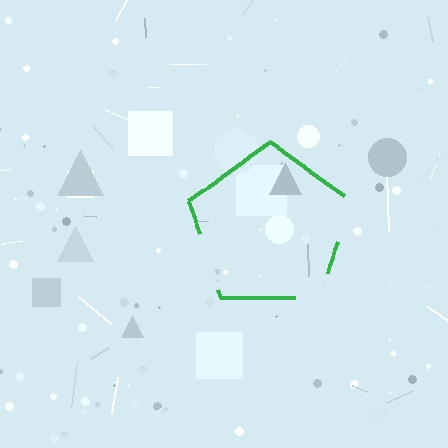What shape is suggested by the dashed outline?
The dashed outline suggests a pentagon.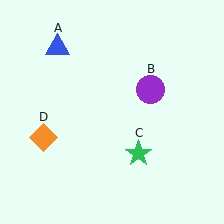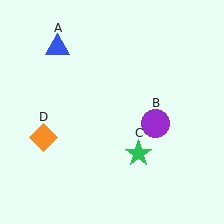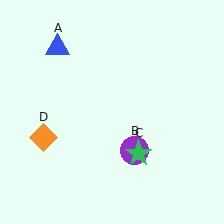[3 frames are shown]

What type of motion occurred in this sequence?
The purple circle (object B) rotated clockwise around the center of the scene.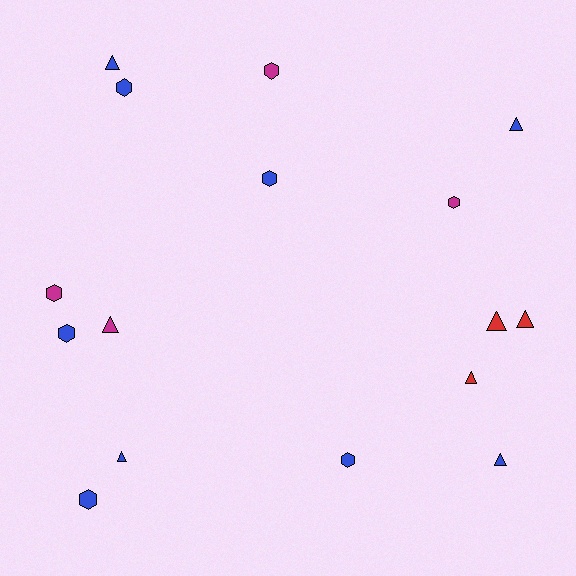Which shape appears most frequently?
Hexagon, with 8 objects.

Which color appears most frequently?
Blue, with 9 objects.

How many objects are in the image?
There are 16 objects.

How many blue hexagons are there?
There are 5 blue hexagons.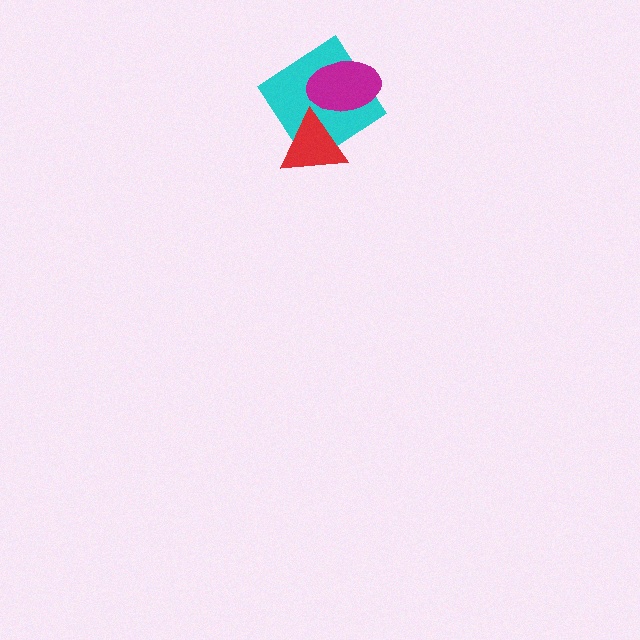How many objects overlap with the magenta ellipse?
2 objects overlap with the magenta ellipse.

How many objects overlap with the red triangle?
2 objects overlap with the red triangle.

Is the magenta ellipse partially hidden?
No, no other shape covers it.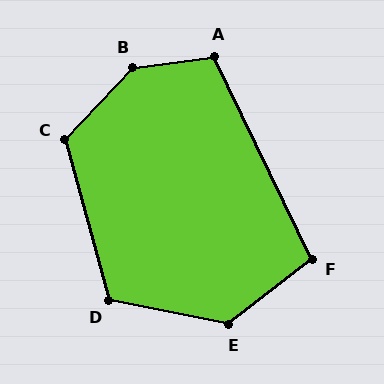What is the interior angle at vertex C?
Approximately 122 degrees (obtuse).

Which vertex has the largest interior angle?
B, at approximately 142 degrees.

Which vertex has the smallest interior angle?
F, at approximately 102 degrees.